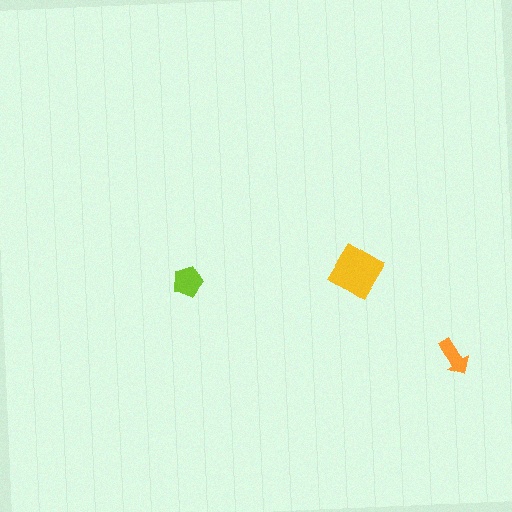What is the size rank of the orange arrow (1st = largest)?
3rd.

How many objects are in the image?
There are 3 objects in the image.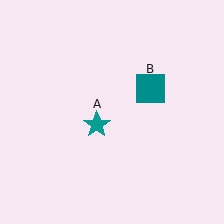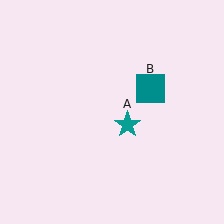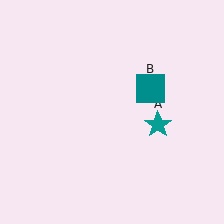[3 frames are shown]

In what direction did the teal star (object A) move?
The teal star (object A) moved right.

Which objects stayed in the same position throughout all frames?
Teal square (object B) remained stationary.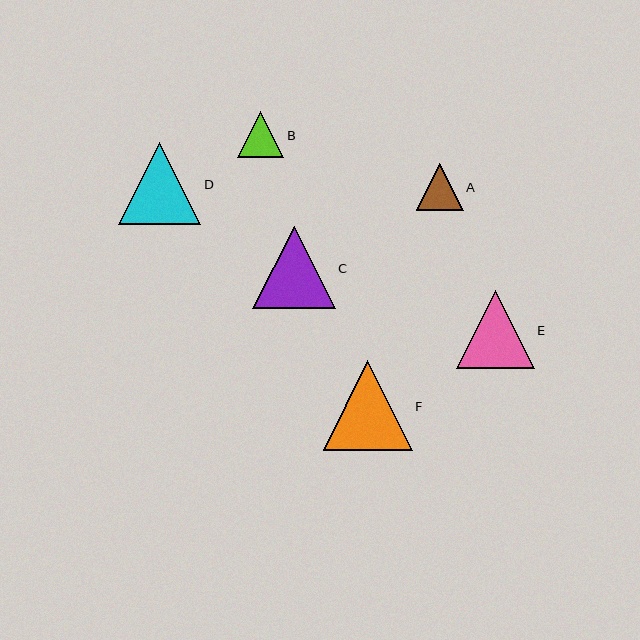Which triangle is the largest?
Triangle F is the largest with a size of approximately 89 pixels.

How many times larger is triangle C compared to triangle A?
Triangle C is approximately 1.8 times the size of triangle A.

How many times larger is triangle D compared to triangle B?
Triangle D is approximately 1.8 times the size of triangle B.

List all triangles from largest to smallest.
From largest to smallest: F, C, D, E, A, B.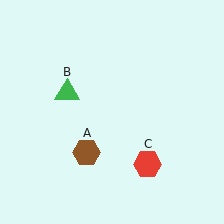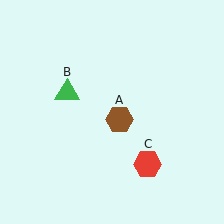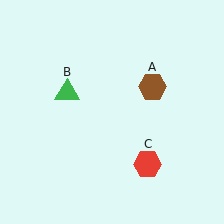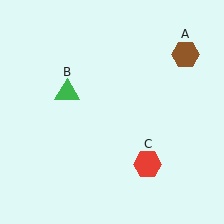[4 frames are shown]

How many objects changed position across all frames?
1 object changed position: brown hexagon (object A).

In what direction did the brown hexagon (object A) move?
The brown hexagon (object A) moved up and to the right.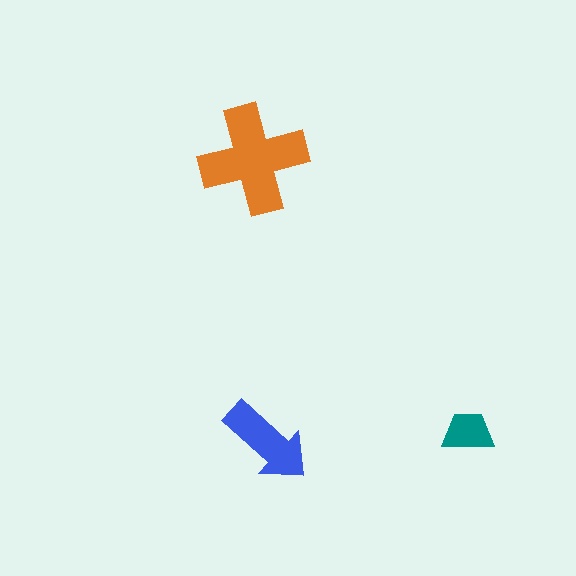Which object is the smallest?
The teal trapezoid.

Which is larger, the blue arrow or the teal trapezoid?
The blue arrow.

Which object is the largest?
The orange cross.